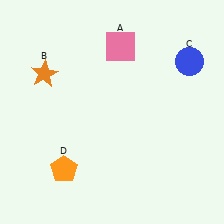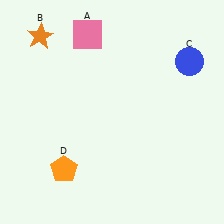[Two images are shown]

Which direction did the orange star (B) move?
The orange star (B) moved up.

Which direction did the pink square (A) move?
The pink square (A) moved left.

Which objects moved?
The objects that moved are: the pink square (A), the orange star (B).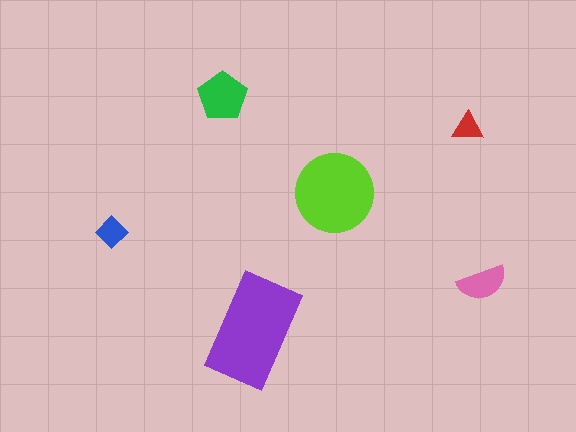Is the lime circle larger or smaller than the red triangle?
Larger.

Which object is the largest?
The purple rectangle.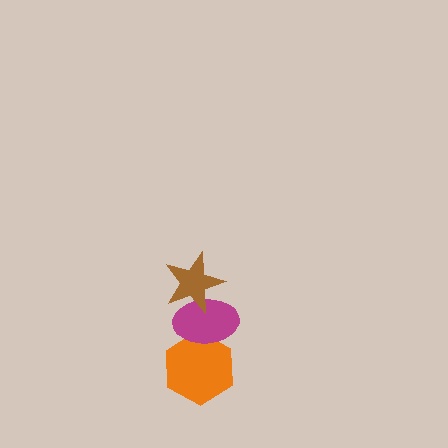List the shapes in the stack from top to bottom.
From top to bottom: the brown star, the magenta ellipse, the orange hexagon.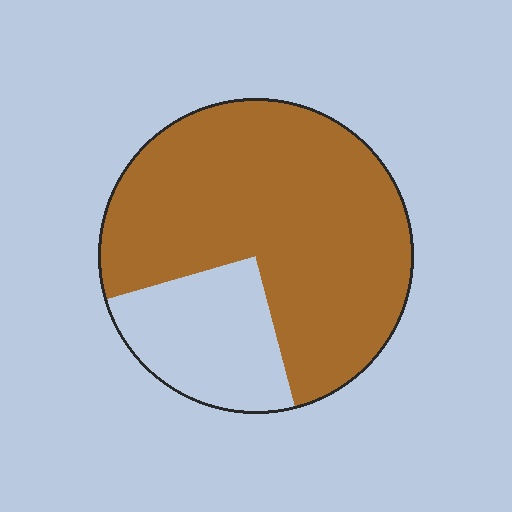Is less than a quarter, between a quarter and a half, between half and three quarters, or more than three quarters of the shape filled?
More than three quarters.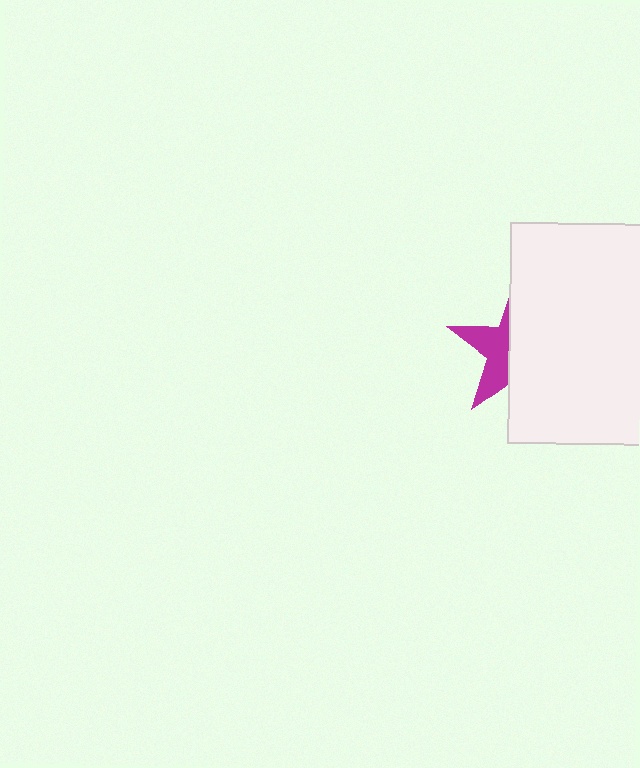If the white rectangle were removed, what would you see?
You would see the complete magenta star.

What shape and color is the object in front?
The object in front is a white rectangle.